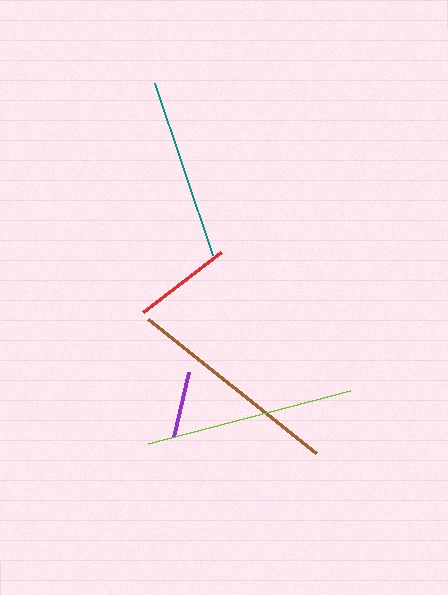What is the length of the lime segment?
The lime segment is approximately 210 pixels long.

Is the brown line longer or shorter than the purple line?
The brown line is longer than the purple line.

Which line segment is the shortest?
The purple line is the shortest at approximately 66 pixels.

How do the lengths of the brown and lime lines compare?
The brown and lime lines are approximately the same length.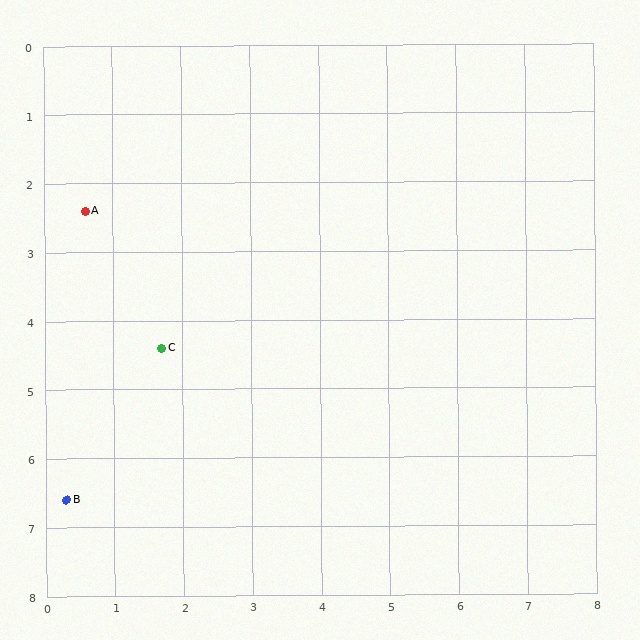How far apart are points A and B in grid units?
Points A and B are about 4.2 grid units apart.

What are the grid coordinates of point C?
Point C is at approximately (1.7, 4.4).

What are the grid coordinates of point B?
Point B is at approximately (0.3, 6.6).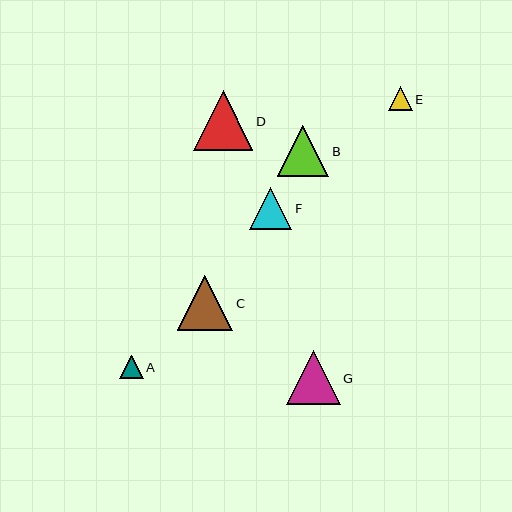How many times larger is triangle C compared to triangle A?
Triangle C is approximately 2.4 times the size of triangle A.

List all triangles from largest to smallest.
From largest to smallest: D, C, G, B, F, E, A.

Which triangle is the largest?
Triangle D is the largest with a size of approximately 59 pixels.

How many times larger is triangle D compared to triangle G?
Triangle D is approximately 1.1 times the size of triangle G.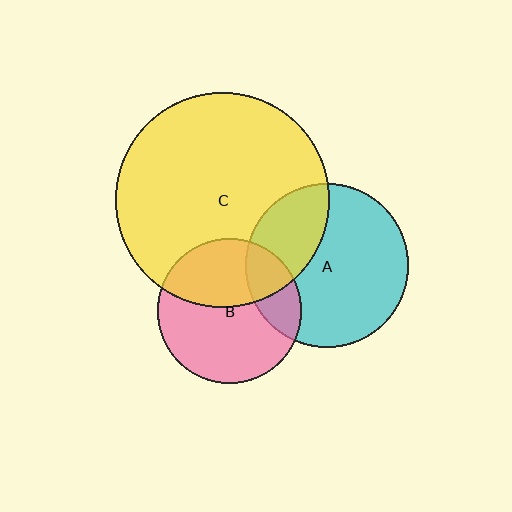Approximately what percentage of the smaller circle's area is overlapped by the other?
Approximately 40%.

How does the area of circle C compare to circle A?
Approximately 1.7 times.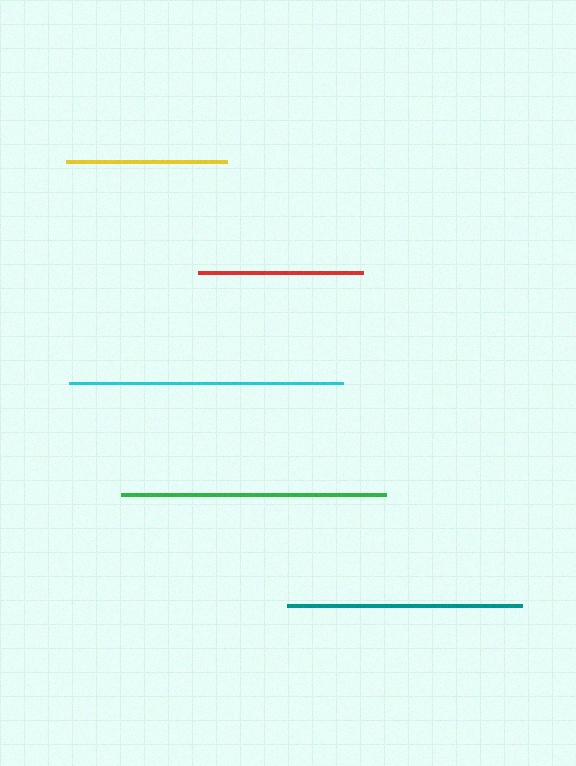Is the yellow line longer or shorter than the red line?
The red line is longer than the yellow line.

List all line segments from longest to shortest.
From longest to shortest: cyan, green, teal, red, yellow.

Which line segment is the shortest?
The yellow line is the shortest at approximately 161 pixels.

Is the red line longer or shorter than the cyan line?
The cyan line is longer than the red line.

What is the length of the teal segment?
The teal segment is approximately 235 pixels long.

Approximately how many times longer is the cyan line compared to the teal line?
The cyan line is approximately 1.2 times the length of the teal line.